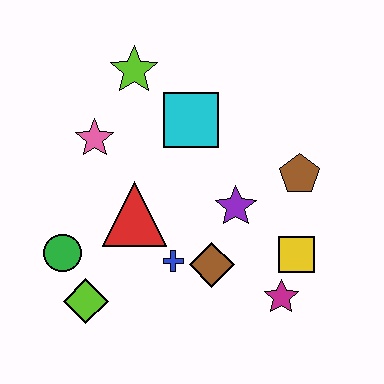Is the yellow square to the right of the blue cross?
Yes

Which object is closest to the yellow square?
The magenta star is closest to the yellow square.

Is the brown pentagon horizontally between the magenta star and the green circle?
No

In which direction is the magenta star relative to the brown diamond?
The magenta star is to the right of the brown diamond.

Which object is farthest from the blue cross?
The lime star is farthest from the blue cross.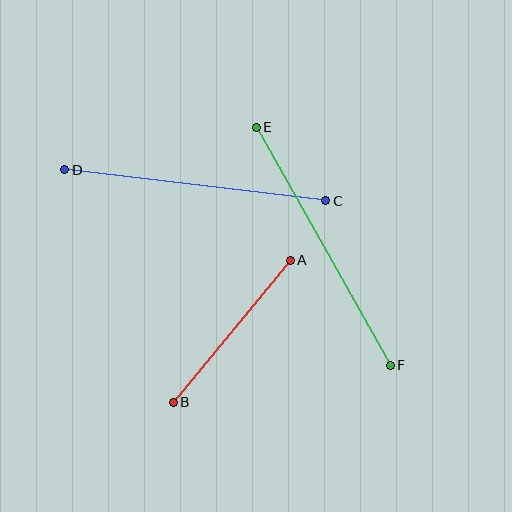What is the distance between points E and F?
The distance is approximately 273 pixels.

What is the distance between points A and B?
The distance is approximately 184 pixels.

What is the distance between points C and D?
The distance is approximately 263 pixels.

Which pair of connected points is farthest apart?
Points E and F are farthest apart.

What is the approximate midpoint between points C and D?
The midpoint is at approximately (195, 185) pixels.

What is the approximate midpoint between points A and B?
The midpoint is at approximately (232, 331) pixels.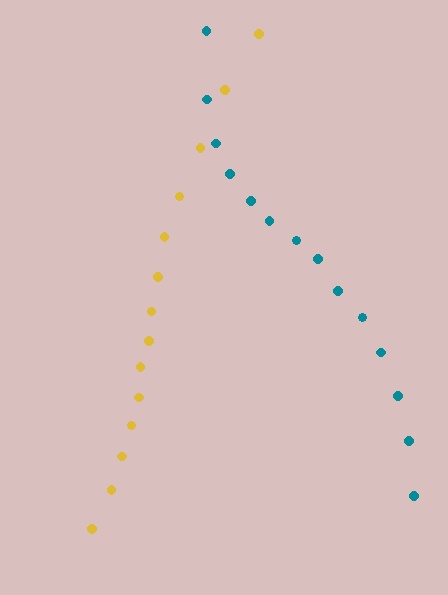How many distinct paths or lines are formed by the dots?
There are 2 distinct paths.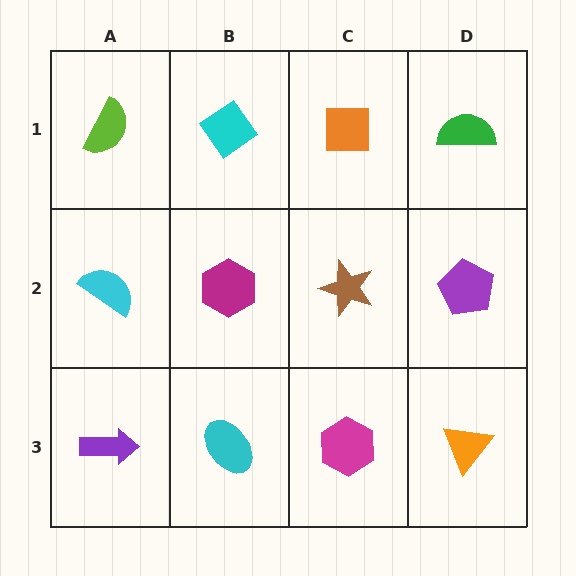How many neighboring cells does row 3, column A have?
2.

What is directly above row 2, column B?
A cyan diamond.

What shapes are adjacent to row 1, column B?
A magenta hexagon (row 2, column B), a lime semicircle (row 1, column A), an orange square (row 1, column C).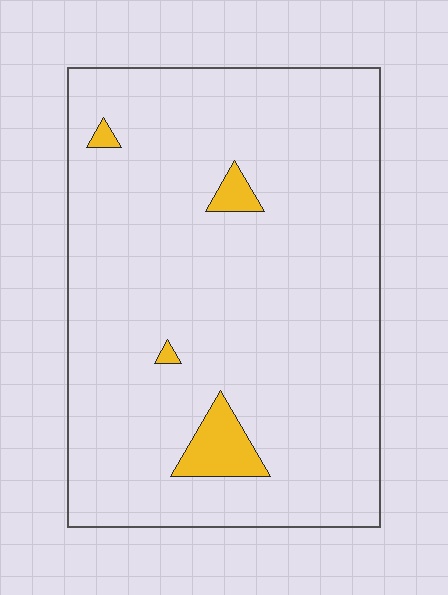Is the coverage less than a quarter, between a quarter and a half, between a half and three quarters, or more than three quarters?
Less than a quarter.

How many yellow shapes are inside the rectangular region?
4.